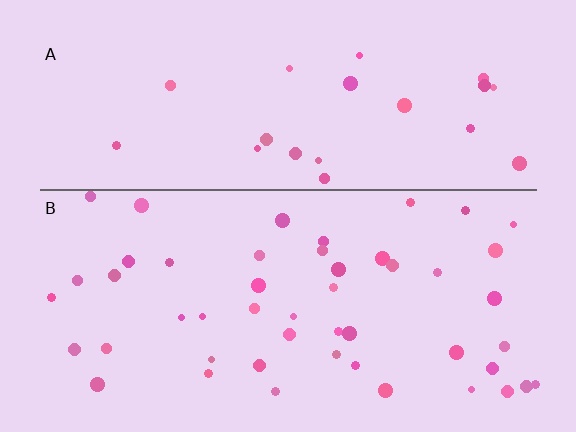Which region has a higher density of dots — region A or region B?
B (the bottom).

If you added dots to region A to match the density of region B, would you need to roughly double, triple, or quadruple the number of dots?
Approximately double.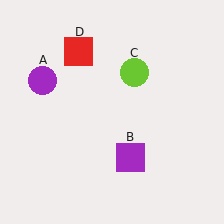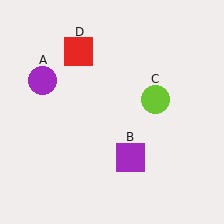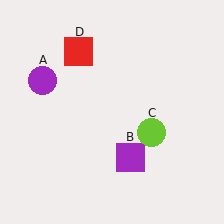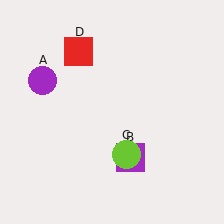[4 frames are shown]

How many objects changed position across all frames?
1 object changed position: lime circle (object C).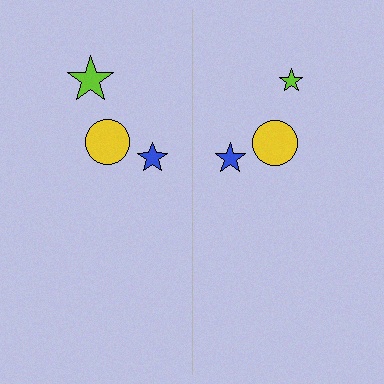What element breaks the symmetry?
The lime star on the right side has a different size than its mirror counterpart.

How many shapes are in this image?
There are 6 shapes in this image.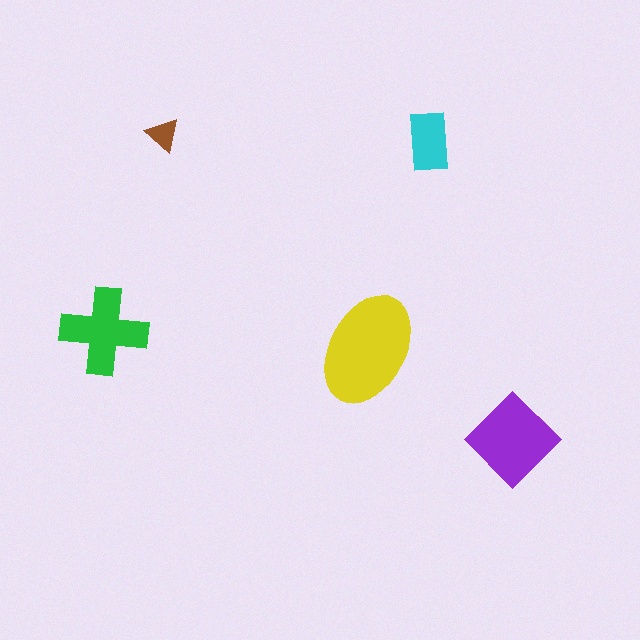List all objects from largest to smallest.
The yellow ellipse, the purple diamond, the green cross, the cyan rectangle, the brown triangle.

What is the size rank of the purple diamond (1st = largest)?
2nd.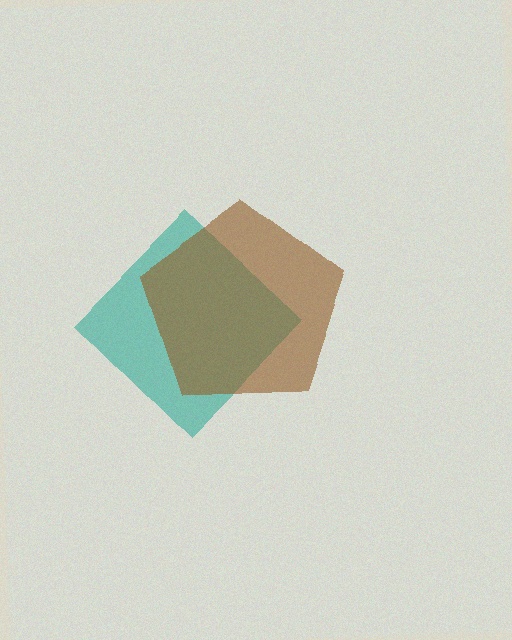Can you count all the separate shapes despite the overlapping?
Yes, there are 2 separate shapes.